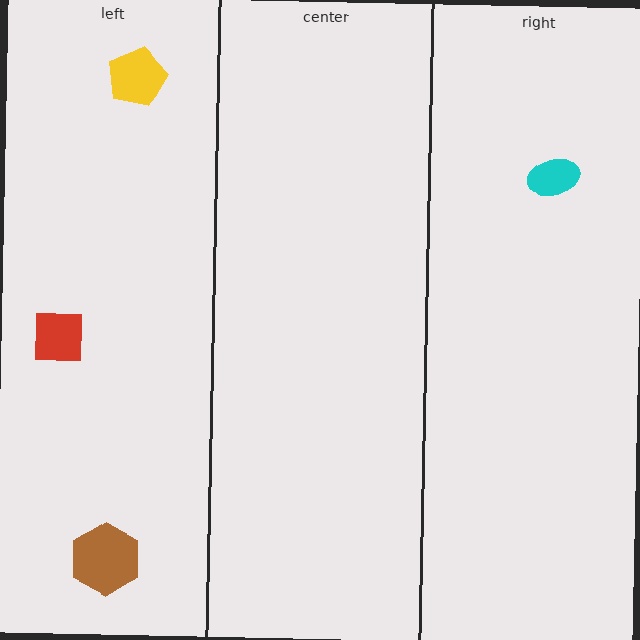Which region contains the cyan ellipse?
The right region.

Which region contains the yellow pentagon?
The left region.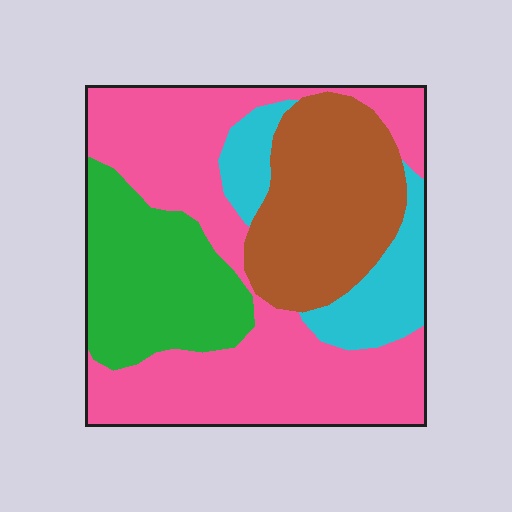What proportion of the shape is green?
Green covers roughly 20% of the shape.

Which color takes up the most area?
Pink, at roughly 45%.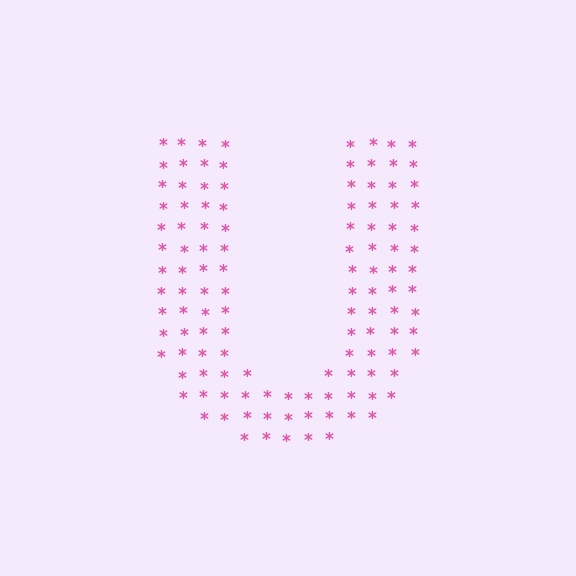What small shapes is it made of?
It is made of small asterisks.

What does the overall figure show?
The overall figure shows the letter U.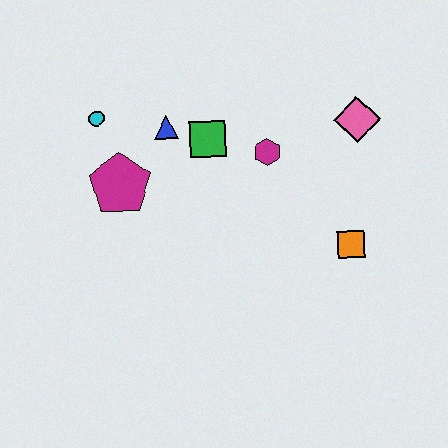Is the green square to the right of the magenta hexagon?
No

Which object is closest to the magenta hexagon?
The green square is closest to the magenta hexagon.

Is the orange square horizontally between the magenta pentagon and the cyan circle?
No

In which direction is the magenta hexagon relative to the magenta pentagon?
The magenta hexagon is to the right of the magenta pentagon.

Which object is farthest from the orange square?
The cyan circle is farthest from the orange square.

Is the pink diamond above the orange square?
Yes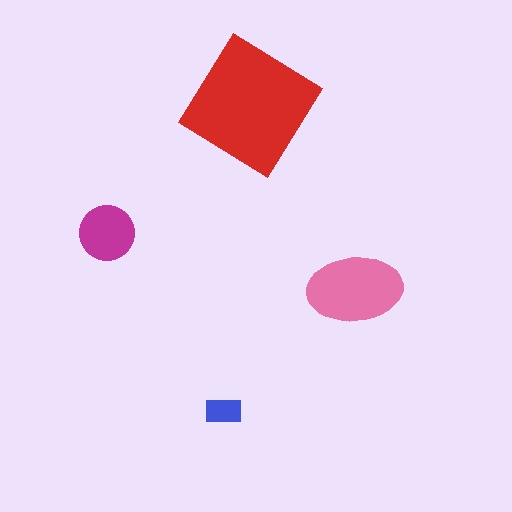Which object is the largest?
The red diamond.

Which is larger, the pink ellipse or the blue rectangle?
The pink ellipse.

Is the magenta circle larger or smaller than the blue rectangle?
Larger.